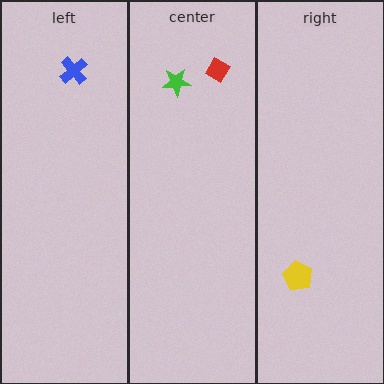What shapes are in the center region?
The green star, the red diamond.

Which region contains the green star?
The center region.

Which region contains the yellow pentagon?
The right region.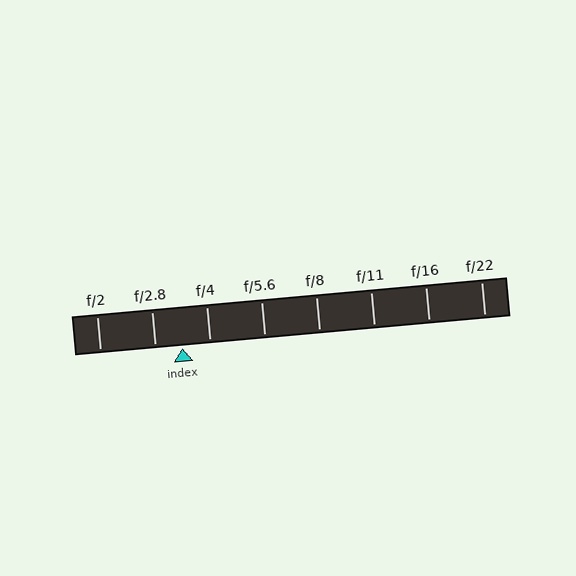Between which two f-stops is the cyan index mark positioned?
The index mark is between f/2.8 and f/4.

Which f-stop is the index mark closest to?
The index mark is closest to f/2.8.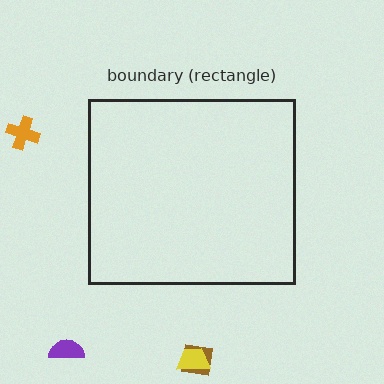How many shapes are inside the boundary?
0 inside, 4 outside.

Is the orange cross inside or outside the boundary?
Outside.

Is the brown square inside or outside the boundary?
Outside.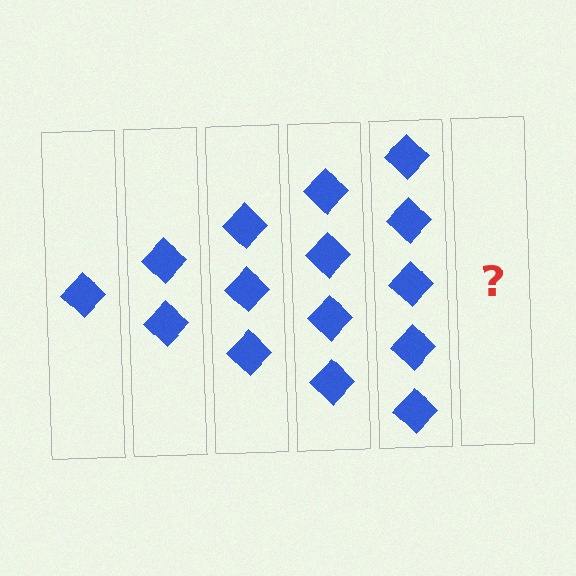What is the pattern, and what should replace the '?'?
The pattern is that each step adds one more diamond. The '?' should be 6 diamonds.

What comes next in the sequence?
The next element should be 6 diamonds.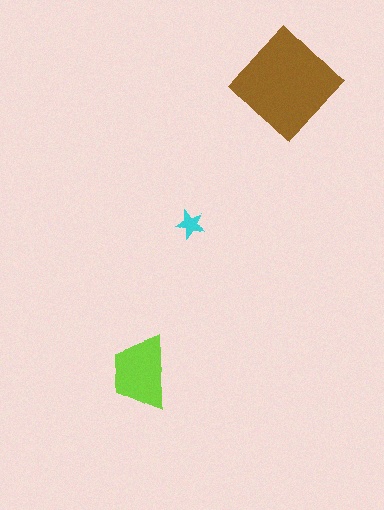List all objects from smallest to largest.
The cyan star, the lime trapezoid, the brown diamond.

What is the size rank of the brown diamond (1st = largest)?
1st.